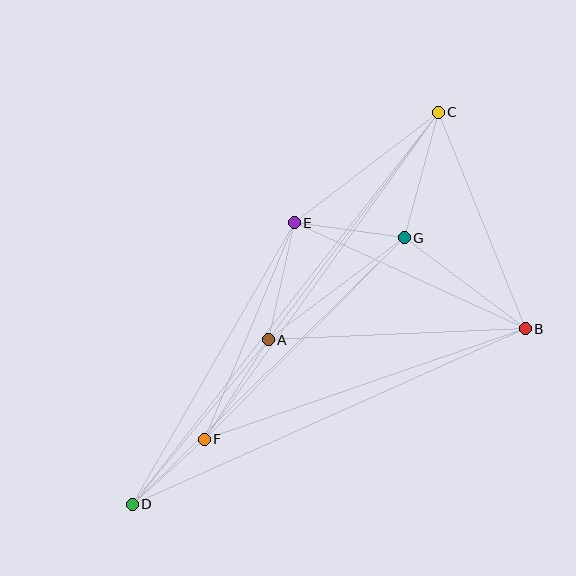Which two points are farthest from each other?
Points C and D are farthest from each other.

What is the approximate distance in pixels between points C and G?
The distance between C and G is approximately 130 pixels.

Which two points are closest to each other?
Points D and F are closest to each other.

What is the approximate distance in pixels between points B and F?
The distance between B and F is approximately 339 pixels.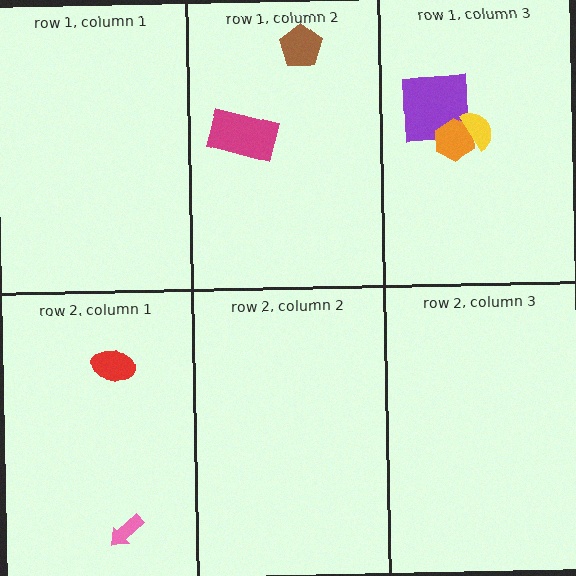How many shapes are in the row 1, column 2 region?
2.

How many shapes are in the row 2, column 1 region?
2.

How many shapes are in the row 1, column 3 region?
3.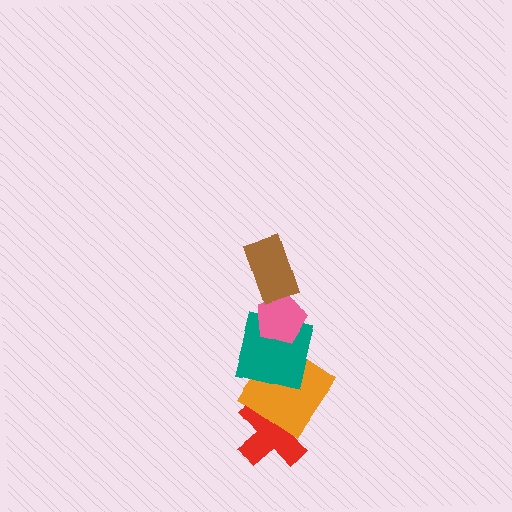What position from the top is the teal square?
The teal square is 3rd from the top.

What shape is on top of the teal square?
The pink pentagon is on top of the teal square.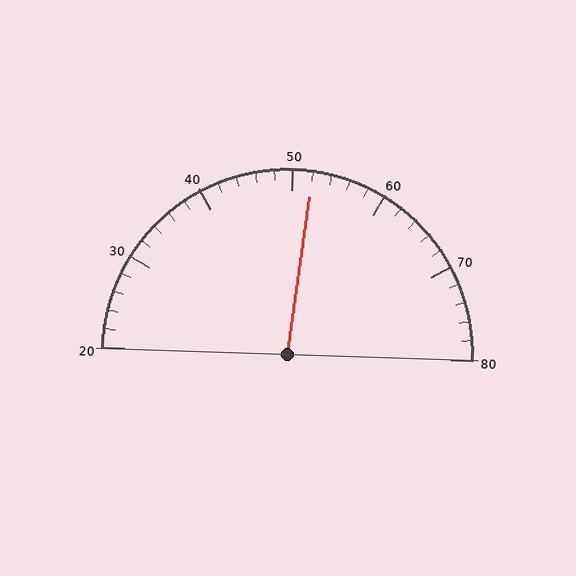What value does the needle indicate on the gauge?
The needle indicates approximately 52.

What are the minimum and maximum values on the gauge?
The gauge ranges from 20 to 80.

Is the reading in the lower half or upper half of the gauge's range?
The reading is in the upper half of the range (20 to 80).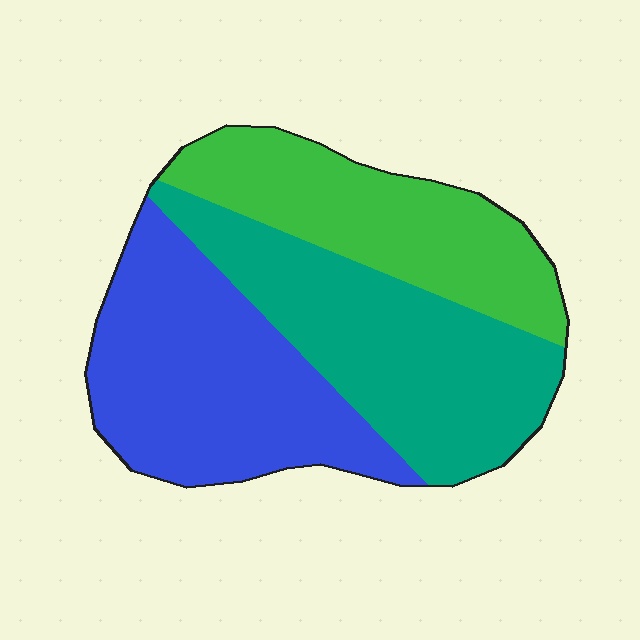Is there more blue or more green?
Blue.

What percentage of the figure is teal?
Teal covers about 35% of the figure.